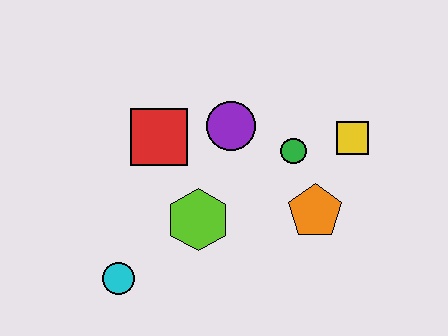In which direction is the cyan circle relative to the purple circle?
The cyan circle is below the purple circle.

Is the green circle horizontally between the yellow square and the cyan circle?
Yes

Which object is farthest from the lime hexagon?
The yellow square is farthest from the lime hexagon.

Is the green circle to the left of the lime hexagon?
No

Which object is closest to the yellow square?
The green circle is closest to the yellow square.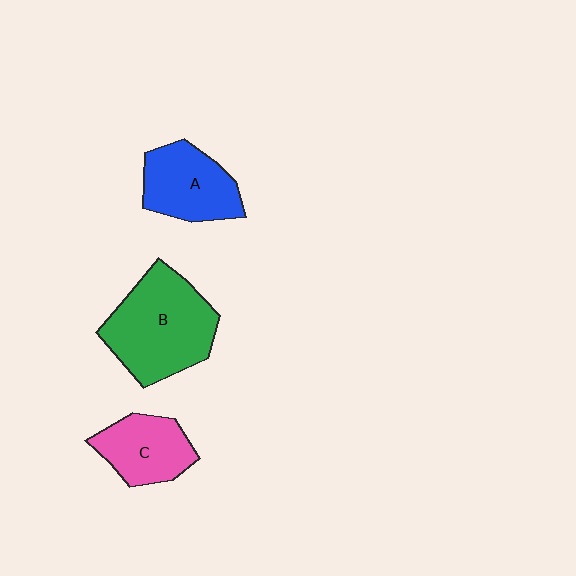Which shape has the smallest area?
Shape C (pink).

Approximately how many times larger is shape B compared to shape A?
Approximately 1.5 times.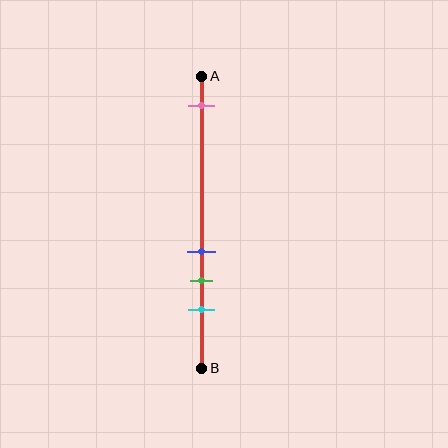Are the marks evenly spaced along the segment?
No, the marks are not evenly spaced.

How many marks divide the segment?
There are 4 marks dividing the segment.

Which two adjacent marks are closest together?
The blue and green marks are the closest adjacent pair.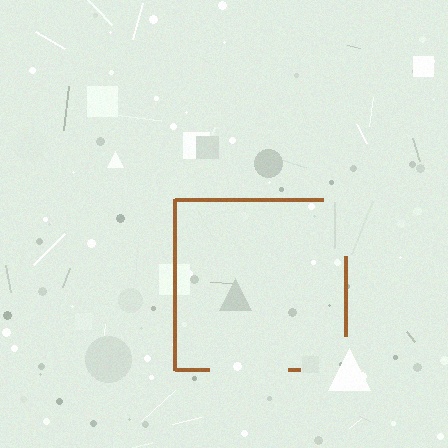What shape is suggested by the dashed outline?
The dashed outline suggests a square.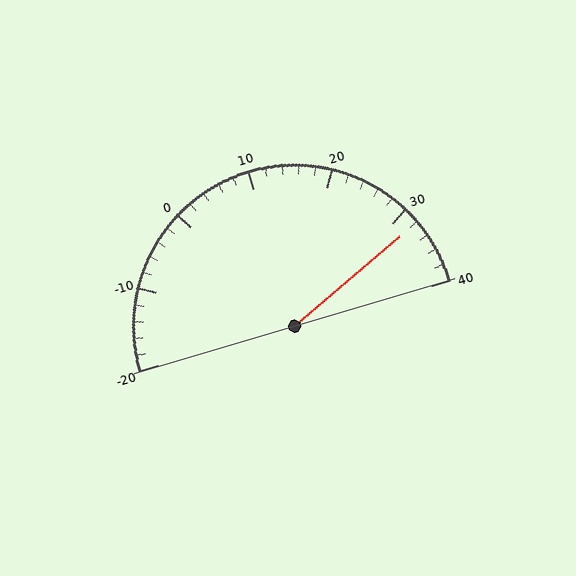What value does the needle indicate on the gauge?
The needle indicates approximately 32.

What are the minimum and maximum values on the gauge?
The gauge ranges from -20 to 40.